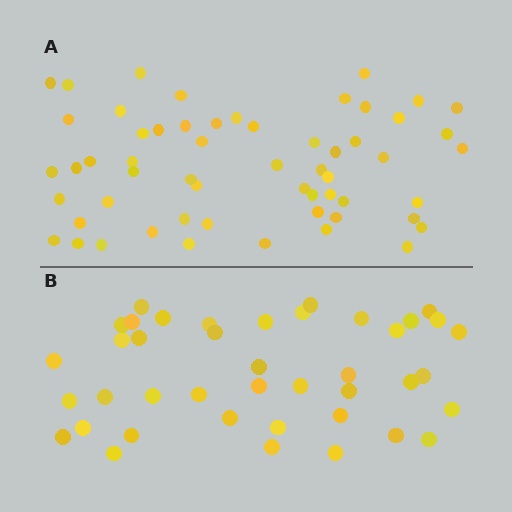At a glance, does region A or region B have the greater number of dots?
Region A (the top region) has more dots.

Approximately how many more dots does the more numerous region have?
Region A has approximately 15 more dots than region B.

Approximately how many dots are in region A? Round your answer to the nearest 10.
About 60 dots. (The exact count is 57, which rounds to 60.)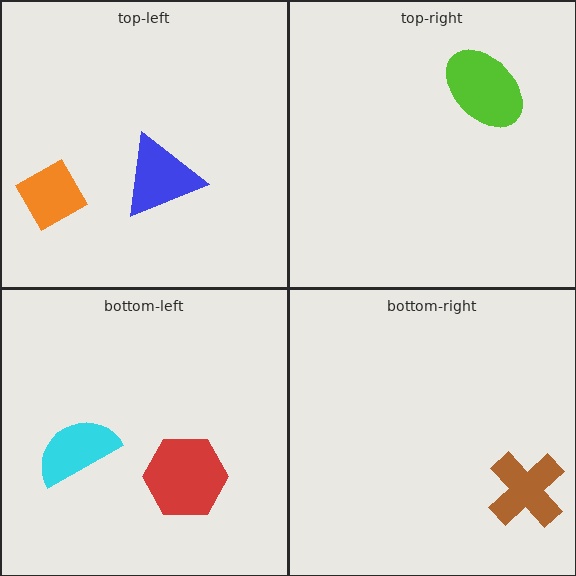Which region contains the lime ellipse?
The top-right region.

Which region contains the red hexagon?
The bottom-left region.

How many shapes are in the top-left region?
2.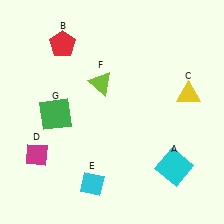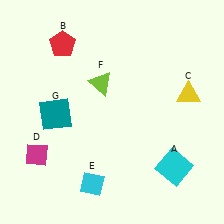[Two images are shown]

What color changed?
The square (G) changed from green in Image 1 to teal in Image 2.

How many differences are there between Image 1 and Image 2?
There is 1 difference between the two images.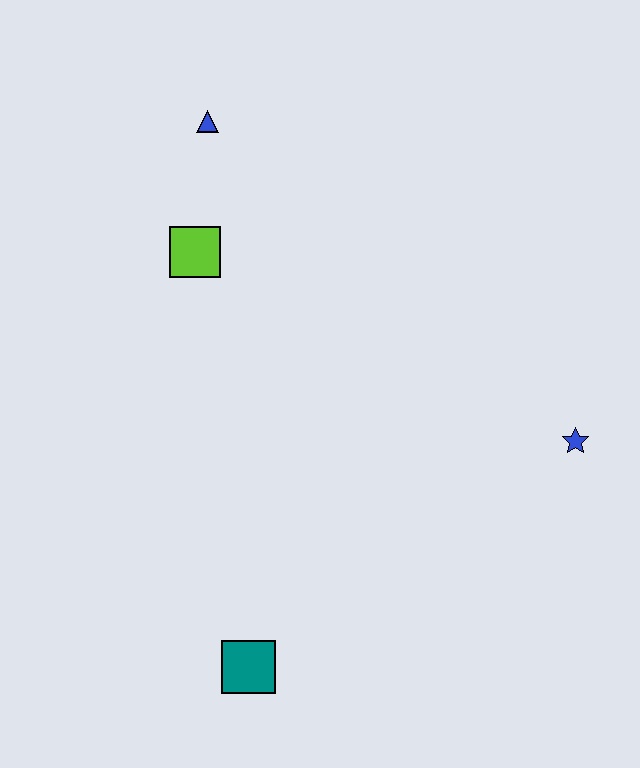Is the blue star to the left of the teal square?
No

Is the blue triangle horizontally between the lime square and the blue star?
Yes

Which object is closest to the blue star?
The teal square is closest to the blue star.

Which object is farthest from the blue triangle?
The teal square is farthest from the blue triangle.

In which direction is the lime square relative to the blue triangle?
The lime square is below the blue triangle.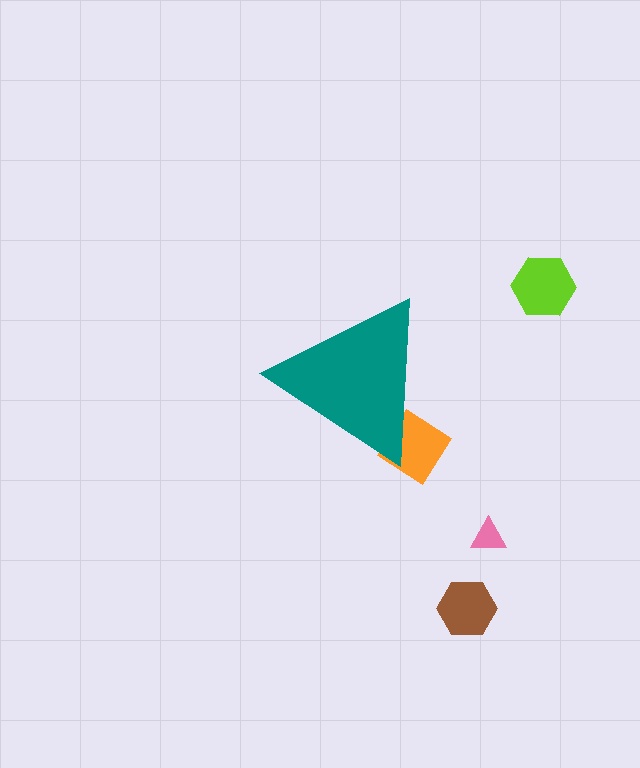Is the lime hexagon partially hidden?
No, the lime hexagon is fully visible.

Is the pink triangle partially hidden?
No, the pink triangle is fully visible.